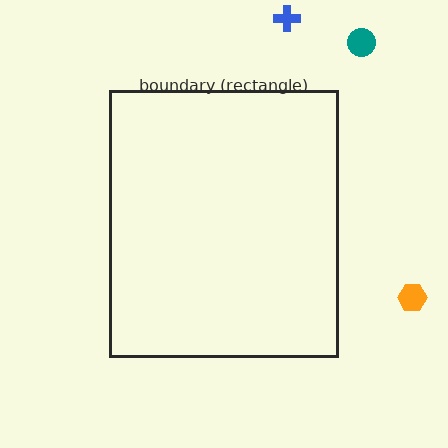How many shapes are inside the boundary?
0 inside, 3 outside.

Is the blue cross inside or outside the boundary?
Outside.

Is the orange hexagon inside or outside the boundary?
Outside.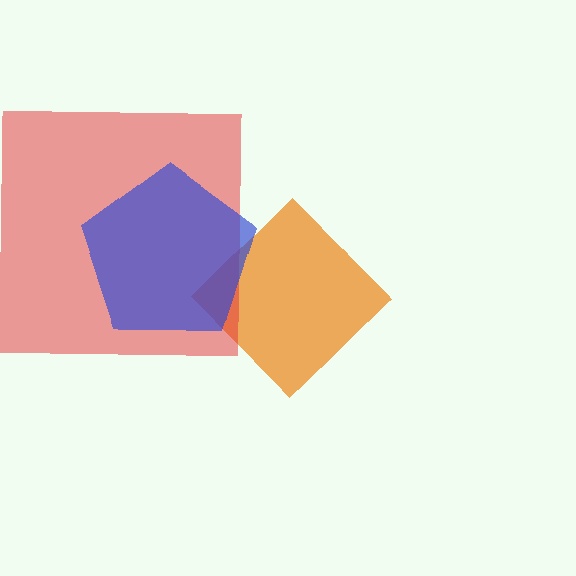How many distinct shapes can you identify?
There are 3 distinct shapes: an orange diamond, a red square, a blue pentagon.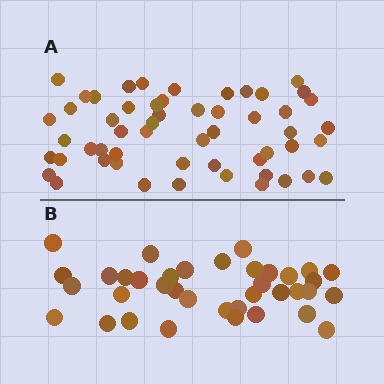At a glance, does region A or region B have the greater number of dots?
Region A (the top region) has more dots.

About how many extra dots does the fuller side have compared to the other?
Region A has approximately 15 more dots than region B.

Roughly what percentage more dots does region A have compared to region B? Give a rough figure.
About 45% more.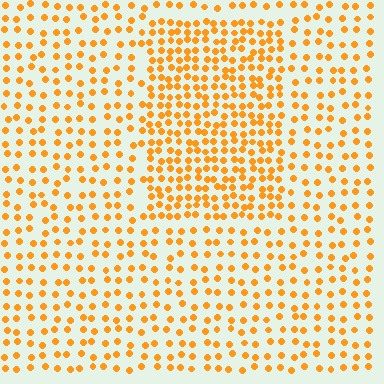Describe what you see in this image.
The image contains small orange elements arranged at two different densities. A rectangle-shaped region is visible where the elements are more densely packed than the surrounding area.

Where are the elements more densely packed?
The elements are more densely packed inside the rectangle boundary.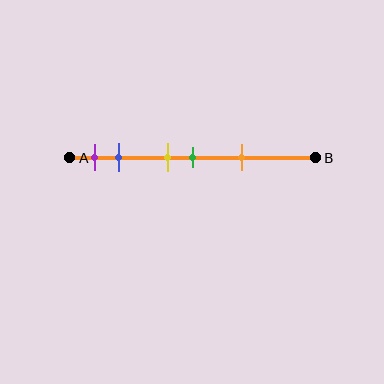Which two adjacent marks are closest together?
The yellow and green marks are the closest adjacent pair.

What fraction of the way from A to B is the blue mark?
The blue mark is approximately 20% (0.2) of the way from A to B.